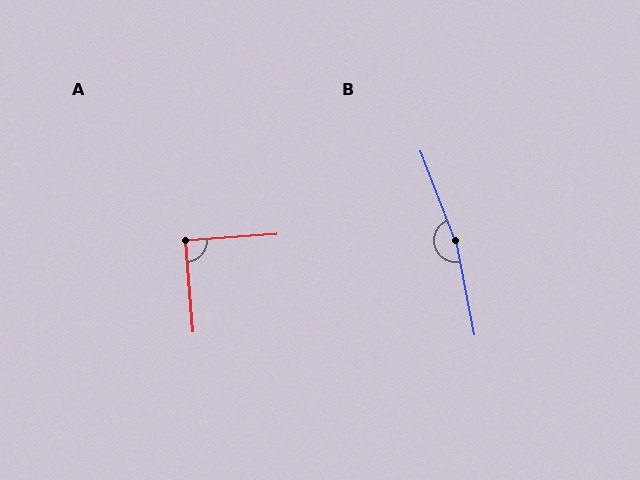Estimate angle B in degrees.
Approximately 170 degrees.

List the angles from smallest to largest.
A (90°), B (170°).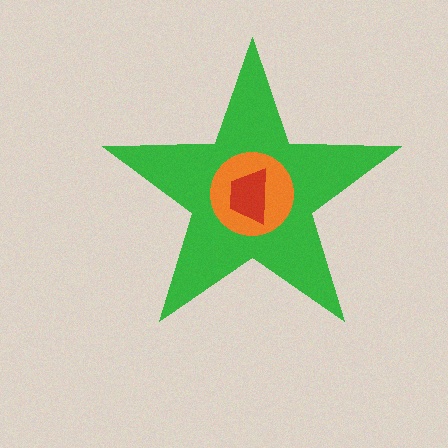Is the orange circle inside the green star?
Yes.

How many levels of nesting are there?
3.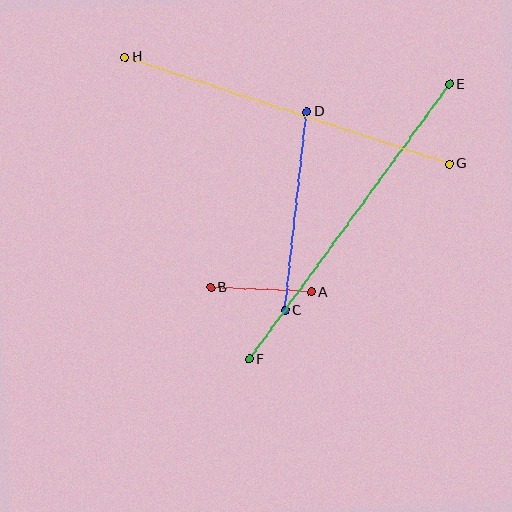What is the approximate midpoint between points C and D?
The midpoint is at approximately (296, 211) pixels.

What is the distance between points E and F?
The distance is approximately 340 pixels.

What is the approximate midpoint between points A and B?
The midpoint is at approximately (261, 290) pixels.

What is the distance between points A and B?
The distance is approximately 100 pixels.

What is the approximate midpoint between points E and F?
The midpoint is at approximately (349, 222) pixels.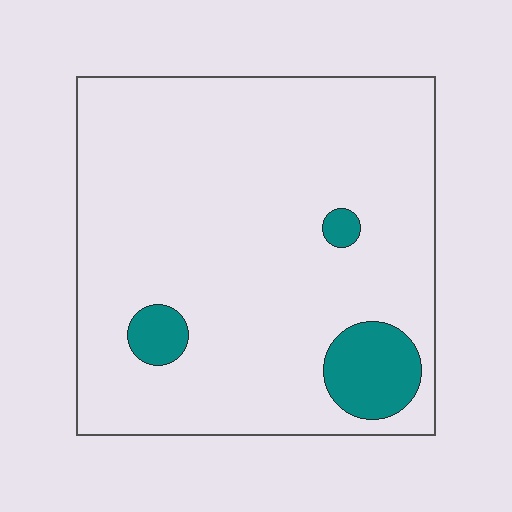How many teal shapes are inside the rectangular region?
3.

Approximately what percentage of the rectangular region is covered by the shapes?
Approximately 10%.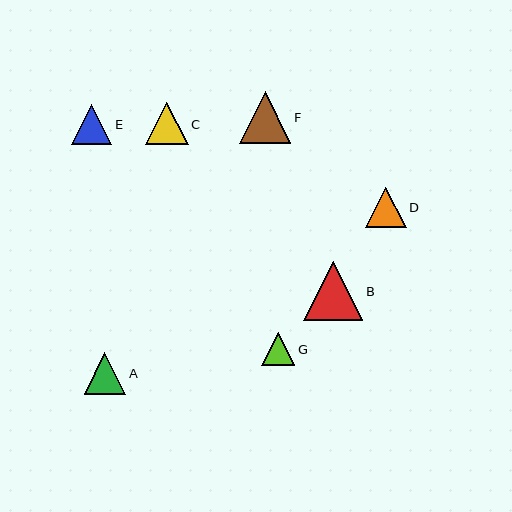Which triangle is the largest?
Triangle B is the largest with a size of approximately 59 pixels.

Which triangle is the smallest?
Triangle G is the smallest with a size of approximately 33 pixels.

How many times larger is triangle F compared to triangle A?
Triangle F is approximately 1.2 times the size of triangle A.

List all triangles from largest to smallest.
From largest to smallest: B, F, C, A, D, E, G.